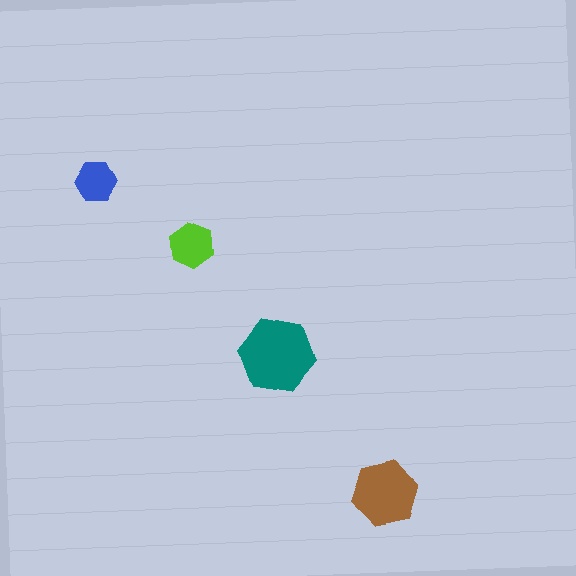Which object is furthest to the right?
The brown hexagon is rightmost.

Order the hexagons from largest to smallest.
the teal one, the brown one, the lime one, the blue one.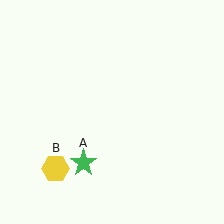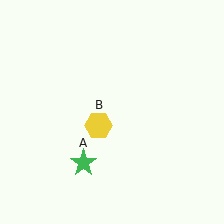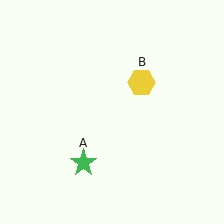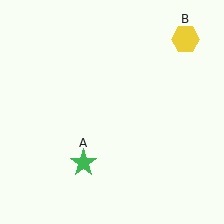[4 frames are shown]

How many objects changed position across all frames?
1 object changed position: yellow hexagon (object B).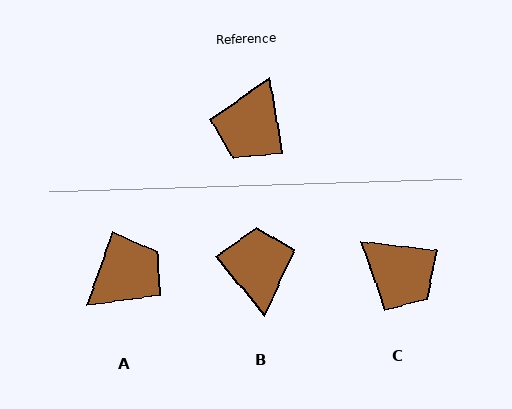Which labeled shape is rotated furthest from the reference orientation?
A, about 151 degrees away.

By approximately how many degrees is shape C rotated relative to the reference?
Approximately 73 degrees counter-clockwise.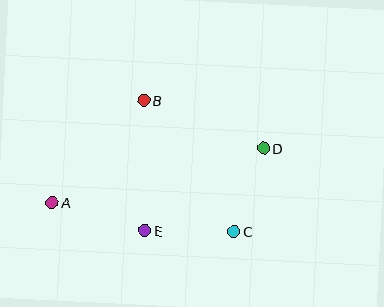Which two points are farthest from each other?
Points A and D are farthest from each other.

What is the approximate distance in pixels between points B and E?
The distance between B and E is approximately 130 pixels.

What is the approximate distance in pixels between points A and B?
The distance between A and B is approximately 137 pixels.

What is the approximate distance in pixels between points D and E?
The distance between D and E is approximately 144 pixels.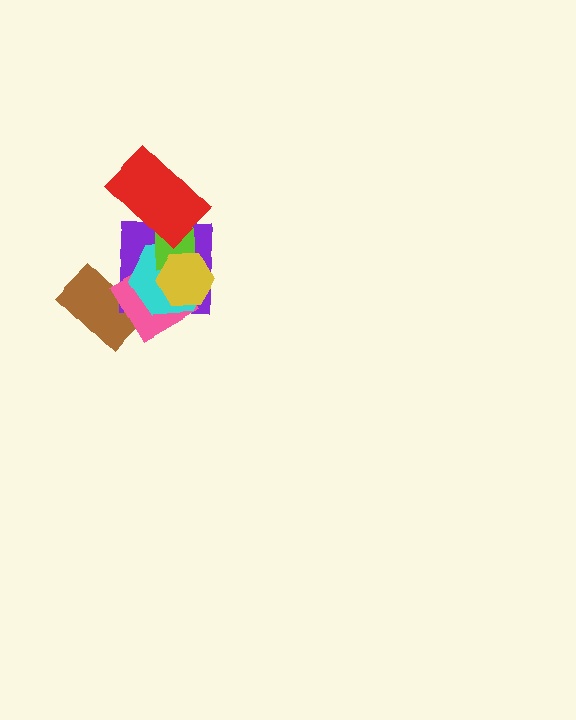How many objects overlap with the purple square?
6 objects overlap with the purple square.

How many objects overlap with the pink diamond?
4 objects overlap with the pink diamond.